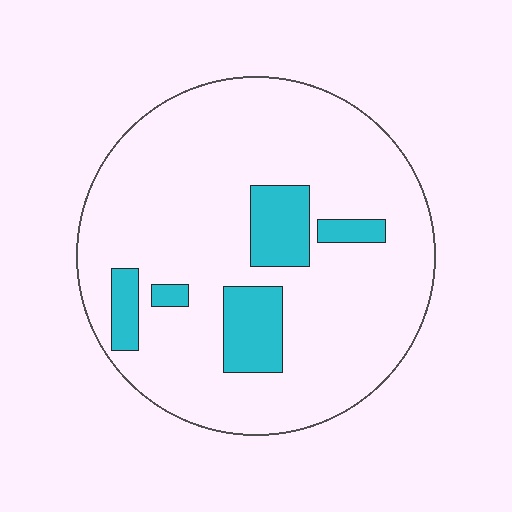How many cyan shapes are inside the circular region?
5.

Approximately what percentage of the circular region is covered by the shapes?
Approximately 15%.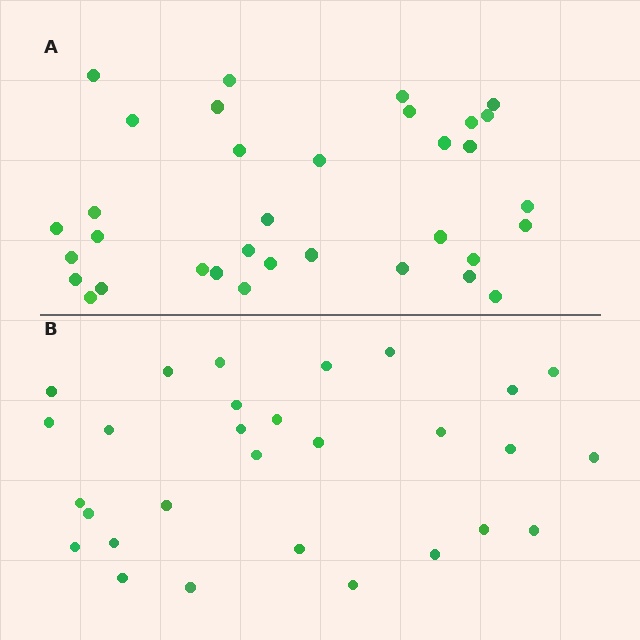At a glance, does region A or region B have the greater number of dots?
Region A (the top region) has more dots.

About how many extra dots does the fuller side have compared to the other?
Region A has about 5 more dots than region B.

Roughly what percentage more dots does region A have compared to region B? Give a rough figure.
About 15% more.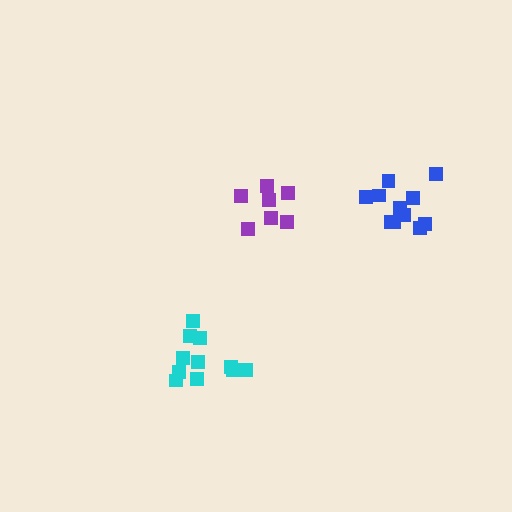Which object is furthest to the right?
The blue cluster is rightmost.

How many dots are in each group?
Group 1: 11 dots, Group 2: 11 dots, Group 3: 7 dots (29 total).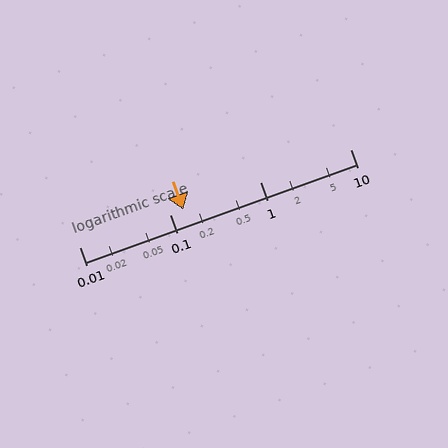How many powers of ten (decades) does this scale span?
The scale spans 3 decades, from 0.01 to 10.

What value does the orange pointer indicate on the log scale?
The pointer indicates approximately 0.14.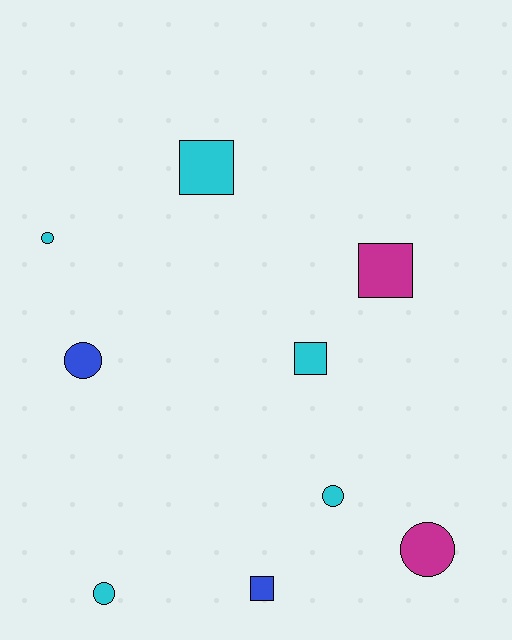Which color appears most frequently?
Cyan, with 5 objects.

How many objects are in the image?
There are 9 objects.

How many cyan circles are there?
There are 3 cyan circles.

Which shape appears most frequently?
Circle, with 5 objects.